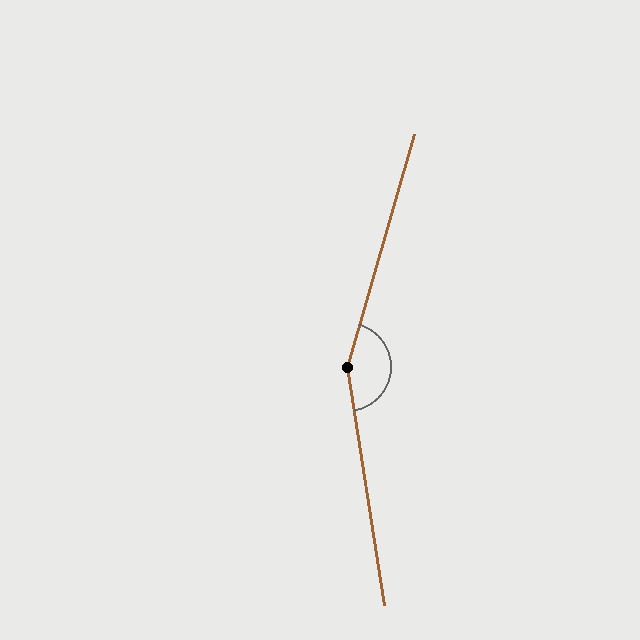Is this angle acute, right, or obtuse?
It is obtuse.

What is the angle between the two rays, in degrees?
Approximately 155 degrees.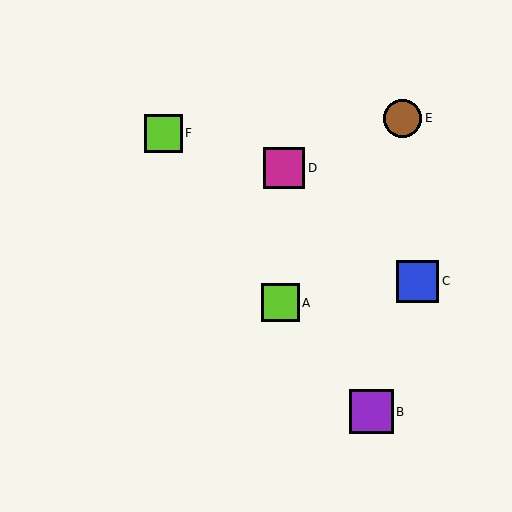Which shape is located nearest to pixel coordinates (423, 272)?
The blue square (labeled C) at (418, 281) is nearest to that location.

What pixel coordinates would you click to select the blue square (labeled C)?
Click at (418, 281) to select the blue square C.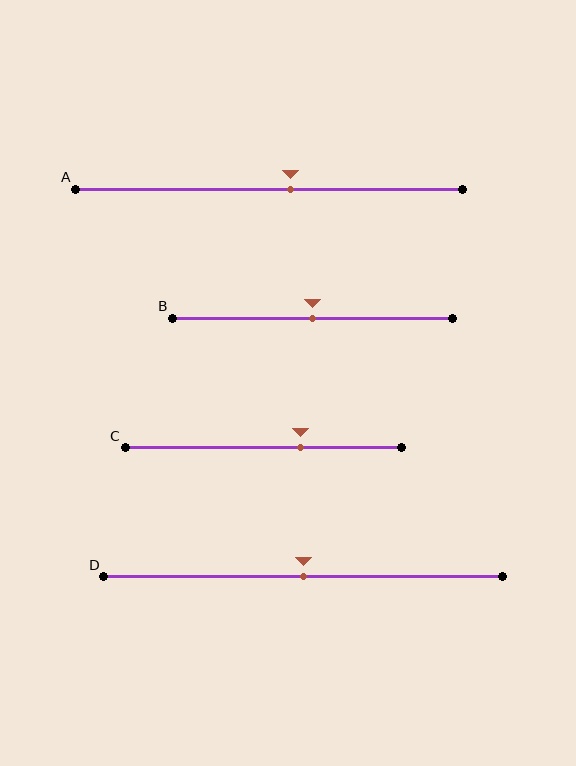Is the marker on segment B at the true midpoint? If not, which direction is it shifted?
Yes, the marker on segment B is at the true midpoint.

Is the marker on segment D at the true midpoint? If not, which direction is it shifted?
Yes, the marker on segment D is at the true midpoint.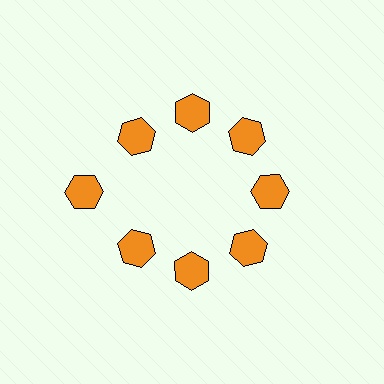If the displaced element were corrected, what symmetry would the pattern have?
It would have 8-fold rotational symmetry — the pattern would map onto itself every 45 degrees.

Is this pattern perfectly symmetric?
No. The 8 orange hexagons are arranged in a ring, but one element near the 9 o'clock position is pushed outward from the center, breaking the 8-fold rotational symmetry.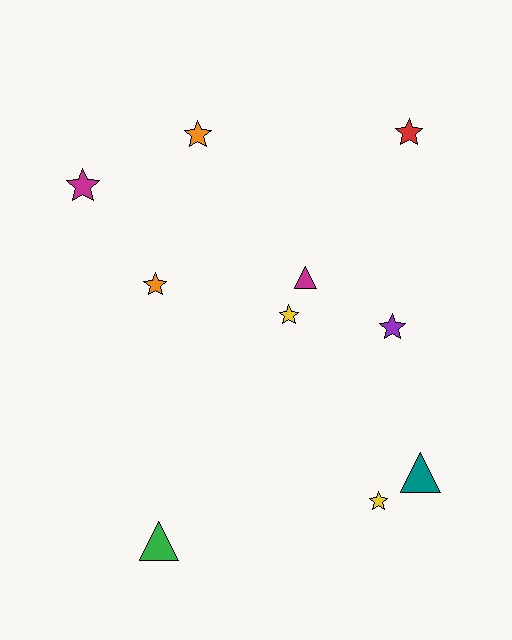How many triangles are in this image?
There are 3 triangles.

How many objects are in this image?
There are 10 objects.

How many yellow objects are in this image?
There are 2 yellow objects.